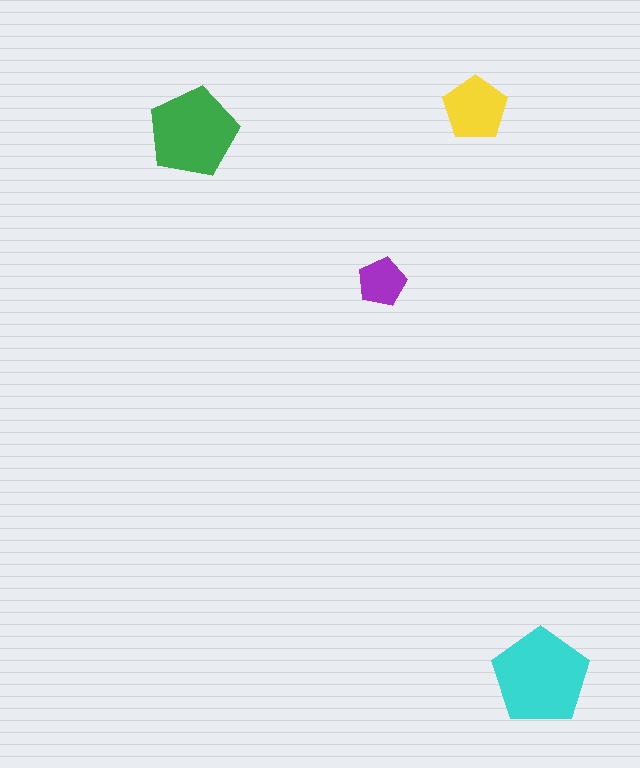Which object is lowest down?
The cyan pentagon is bottommost.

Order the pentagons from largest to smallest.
the cyan one, the green one, the yellow one, the purple one.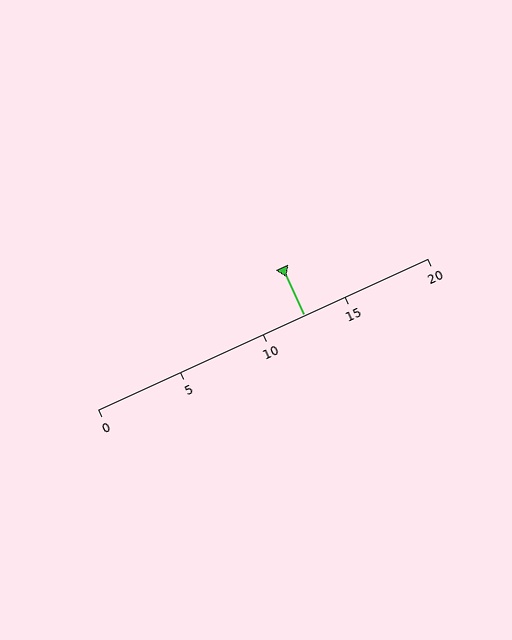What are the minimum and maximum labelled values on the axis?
The axis runs from 0 to 20.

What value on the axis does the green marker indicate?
The marker indicates approximately 12.5.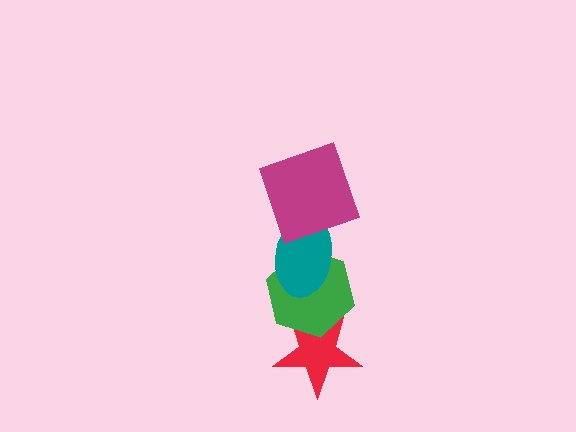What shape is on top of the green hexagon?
The teal ellipse is on top of the green hexagon.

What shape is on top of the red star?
The green hexagon is on top of the red star.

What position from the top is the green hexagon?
The green hexagon is 3rd from the top.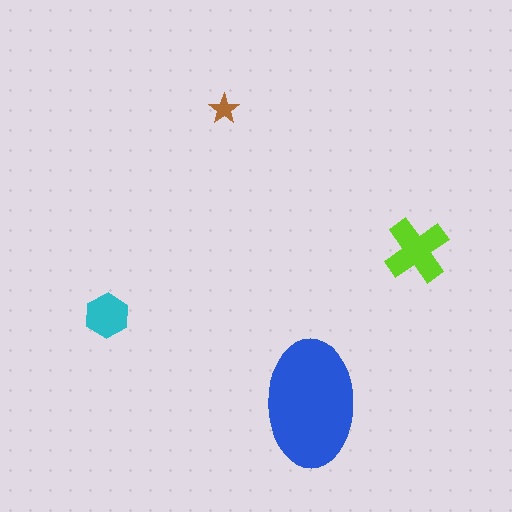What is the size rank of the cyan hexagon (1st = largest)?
3rd.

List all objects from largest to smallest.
The blue ellipse, the lime cross, the cyan hexagon, the brown star.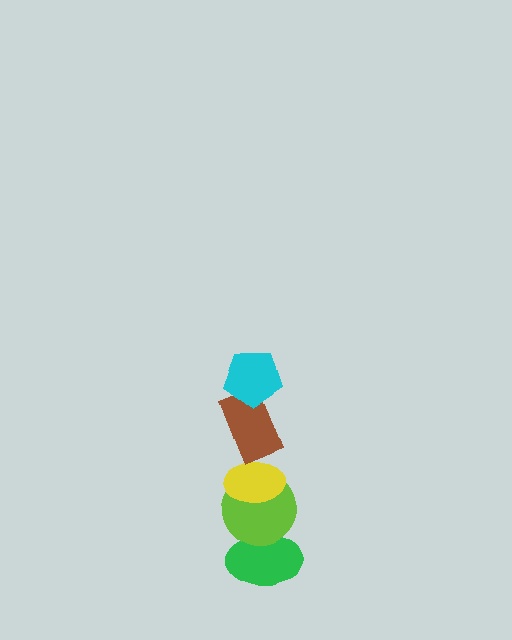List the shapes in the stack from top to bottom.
From top to bottom: the cyan pentagon, the brown rectangle, the yellow ellipse, the lime circle, the green ellipse.